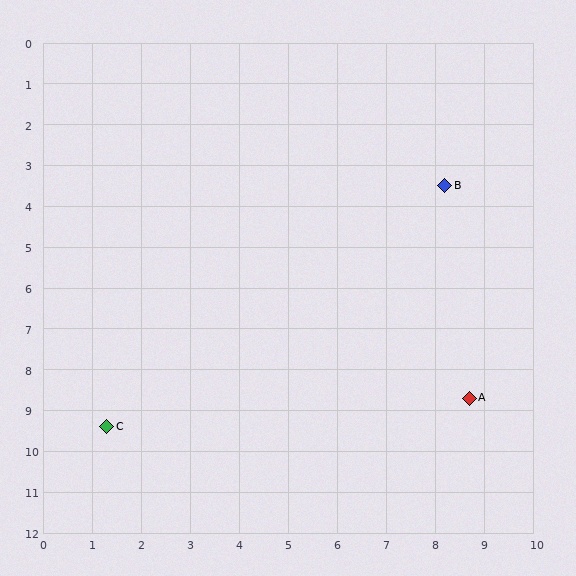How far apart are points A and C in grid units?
Points A and C are about 7.4 grid units apart.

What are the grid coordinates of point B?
Point B is at approximately (8.2, 3.5).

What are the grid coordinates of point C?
Point C is at approximately (1.3, 9.4).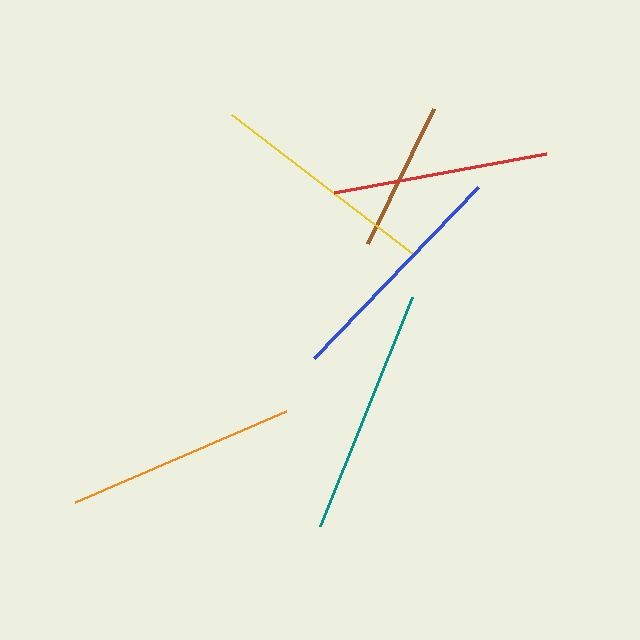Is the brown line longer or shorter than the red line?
The red line is longer than the brown line.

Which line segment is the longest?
The teal line is the longest at approximately 247 pixels.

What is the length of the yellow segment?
The yellow segment is approximately 228 pixels long.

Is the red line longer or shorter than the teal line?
The teal line is longer than the red line.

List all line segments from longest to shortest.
From longest to shortest: teal, blue, orange, yellow, red, brown.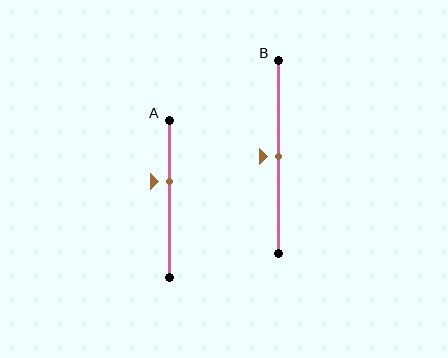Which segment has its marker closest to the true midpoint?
Segment B has its marker closest to the true midpoint.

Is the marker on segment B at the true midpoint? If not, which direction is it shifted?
Yes, the marker on segment B is at the true midpoint.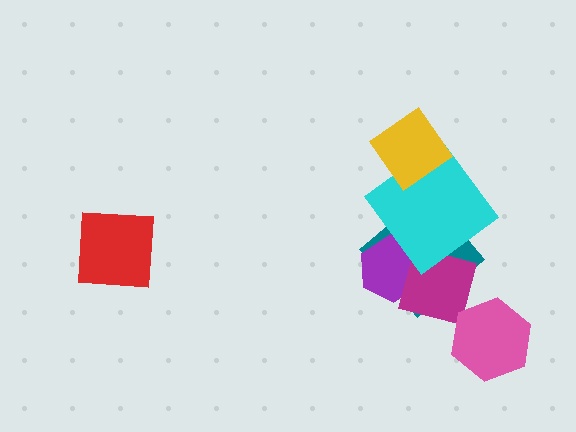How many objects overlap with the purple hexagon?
3 objects overlap with the purple hexagon.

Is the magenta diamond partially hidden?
Yes, it is partially covered by another shape.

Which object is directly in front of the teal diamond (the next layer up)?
The purple hexagon is directly in front of the teal diamond.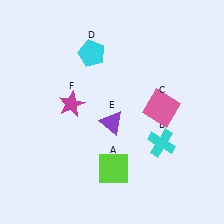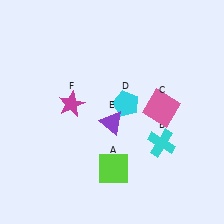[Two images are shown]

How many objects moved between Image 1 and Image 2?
1 object moved between the two images.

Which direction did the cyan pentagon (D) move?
The cyan pentagon (D) moved down.